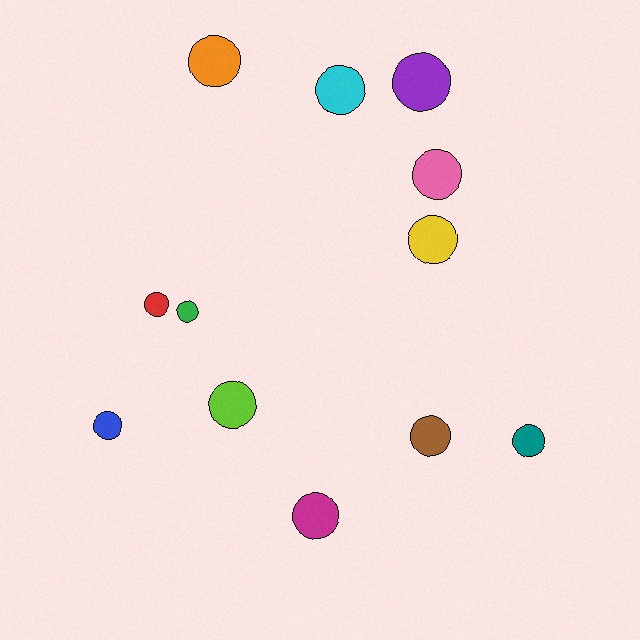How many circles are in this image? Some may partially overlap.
There are 12 circles.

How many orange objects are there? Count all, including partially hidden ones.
There is 1 orange object.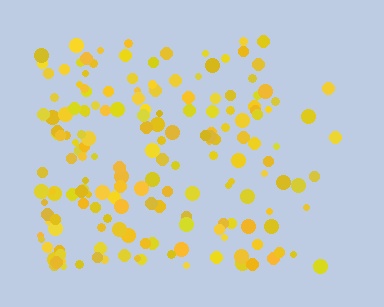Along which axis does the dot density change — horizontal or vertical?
Horizontal.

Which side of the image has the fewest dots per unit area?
The right.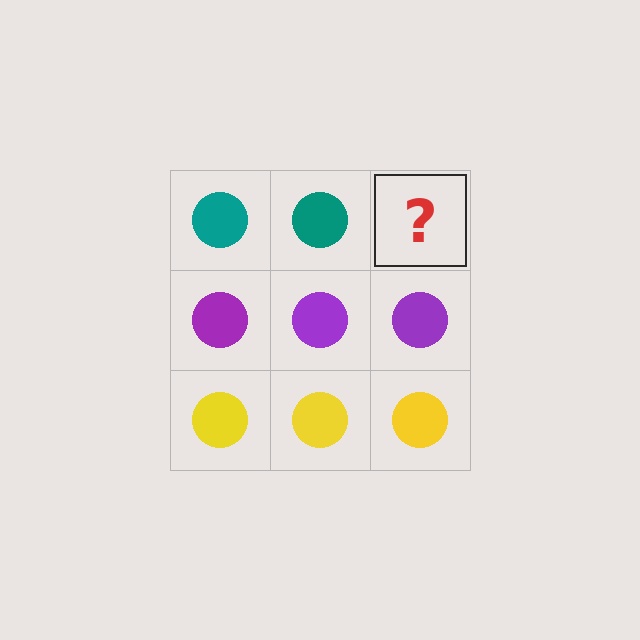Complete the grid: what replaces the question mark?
The question mark should be replaced with a teal circle.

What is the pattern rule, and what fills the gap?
The rule is that each row has a consistent color. The gap should be filled with a teal circle.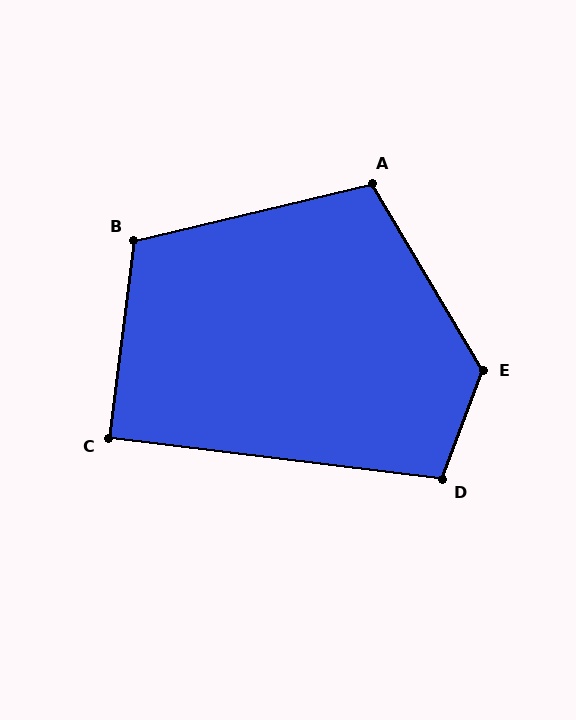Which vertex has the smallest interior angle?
C, at approximately 90 degrees.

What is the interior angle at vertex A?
Approximately 107 degrees (obtuse).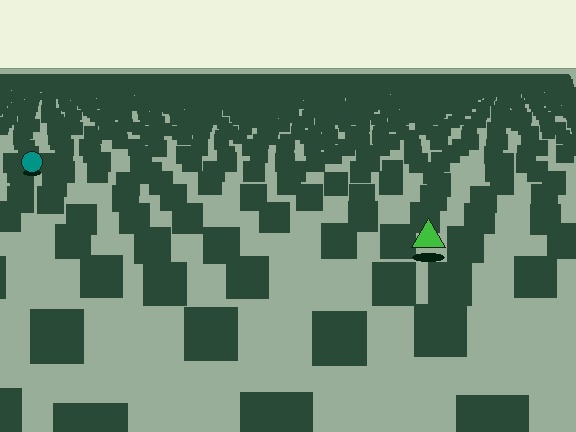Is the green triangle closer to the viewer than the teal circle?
Yes. The green triangle is closer — you can tell from the texture gradient: the ground texture is coarser near it.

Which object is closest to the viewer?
The green triangle is closest. The texture marks near it are larger and more spread out.